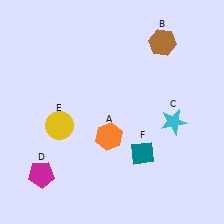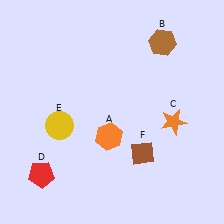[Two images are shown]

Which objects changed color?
C changed from cyan to orange. D changed from magenta to red. F changed from teal to brown.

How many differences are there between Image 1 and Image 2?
There are 3 differences between the two images.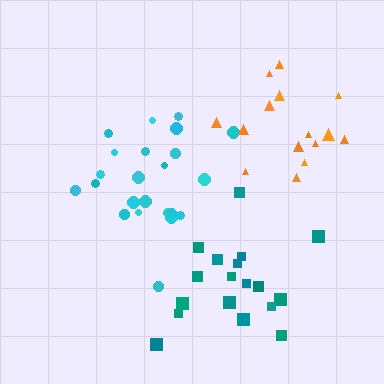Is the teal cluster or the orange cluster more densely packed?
Orange.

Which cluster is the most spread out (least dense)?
Teal.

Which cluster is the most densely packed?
Cyan.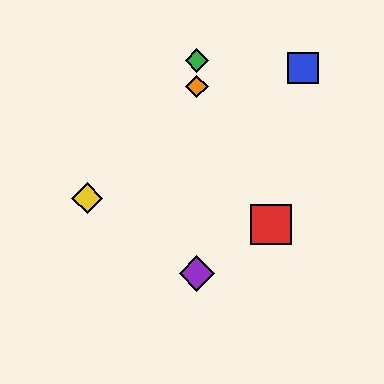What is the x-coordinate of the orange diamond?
The orange diamond is at x≈197.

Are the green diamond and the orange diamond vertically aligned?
Yes, both are at x≈197.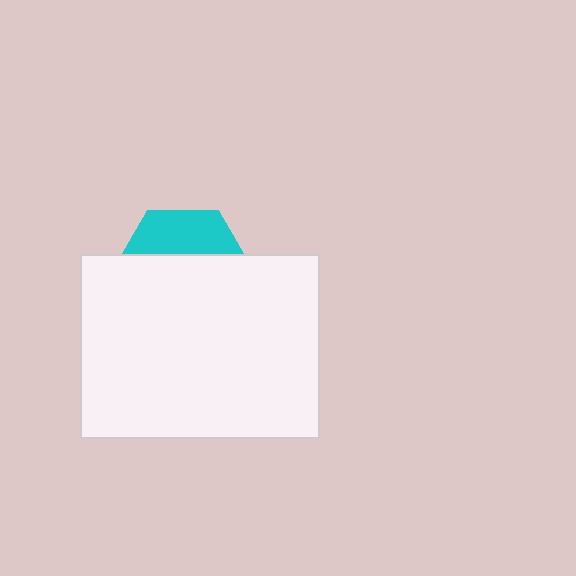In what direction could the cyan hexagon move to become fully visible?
The cyan hexagon could move up. That would shift it out from behind the white rectangle entirely.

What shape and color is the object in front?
The object in front is a white rectangle.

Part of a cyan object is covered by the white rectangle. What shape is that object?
It is a hexagon.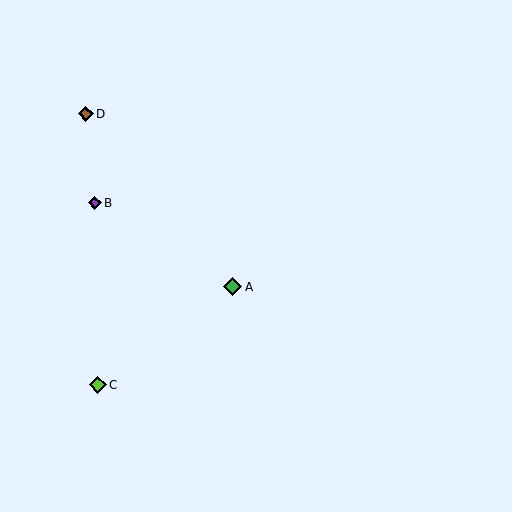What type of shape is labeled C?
Shape C is a lime diamond.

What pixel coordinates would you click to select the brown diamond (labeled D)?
Click at (86, 114) to select the brown diamond D.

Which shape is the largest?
The green diamond (labeled A) is the largest.